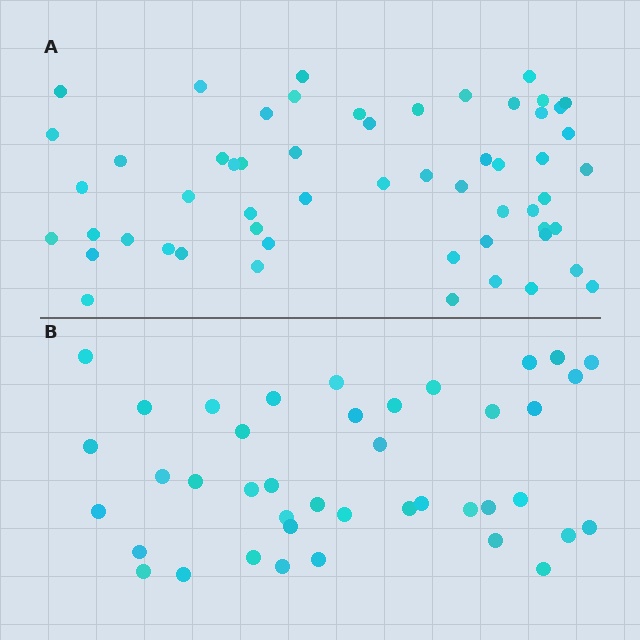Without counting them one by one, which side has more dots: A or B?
Region A (the top region) has more dots.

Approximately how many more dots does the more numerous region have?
Region A has approximately 15 more dots than region B.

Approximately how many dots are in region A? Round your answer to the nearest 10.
About 60 dots. (The exact count is 56, which rounds to 60.)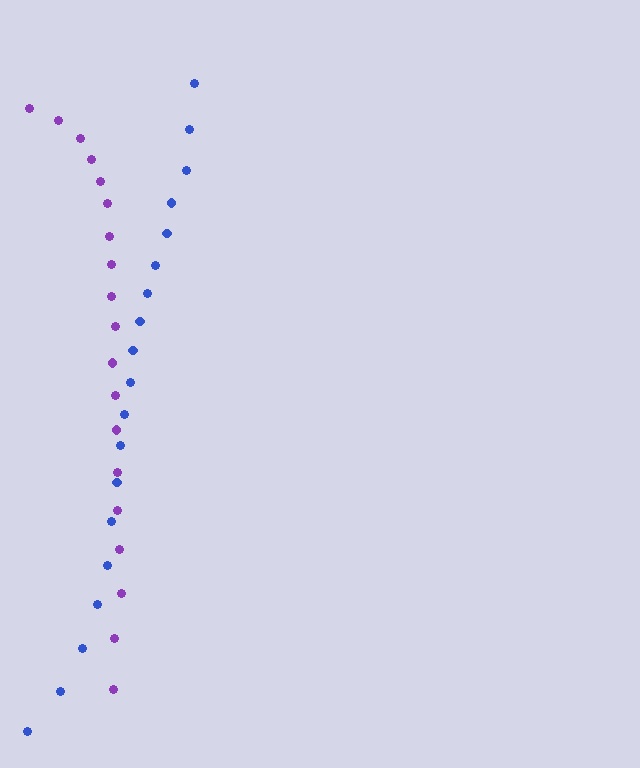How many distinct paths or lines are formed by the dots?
There are 2 distinct paths.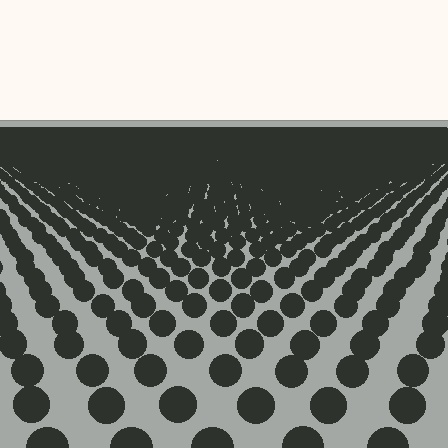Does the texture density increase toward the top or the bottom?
Density increases toward the top.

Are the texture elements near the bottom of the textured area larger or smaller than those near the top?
Larger. Near the bottom, elements are closer to the viewer and appear at a bigger on-screen size.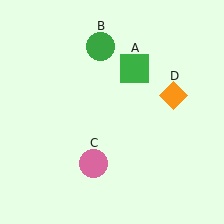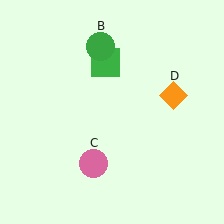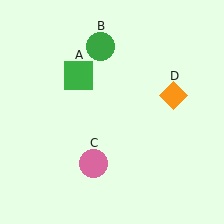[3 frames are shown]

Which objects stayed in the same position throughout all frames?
Green circle (object B) and pink circle (object C) and orange diamond (object D) remained stationary.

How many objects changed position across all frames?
1 object changed position: green square (object A).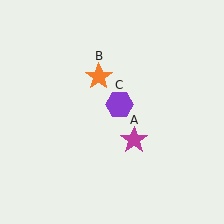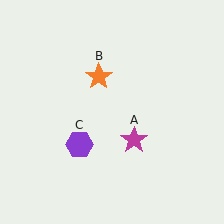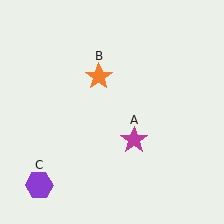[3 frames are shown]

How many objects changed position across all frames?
1 object changed position: purple hexagon (object C).